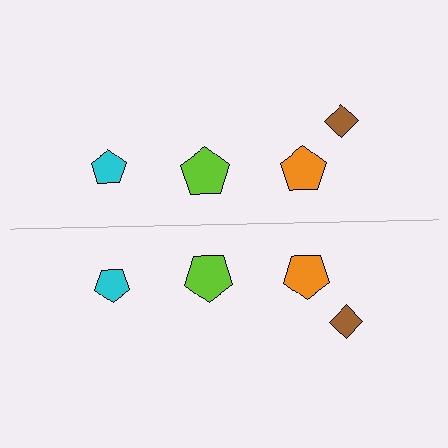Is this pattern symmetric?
Yes, this pattern has bilateral (reflection) symmetry.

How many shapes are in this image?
There are 8 shapes in this image.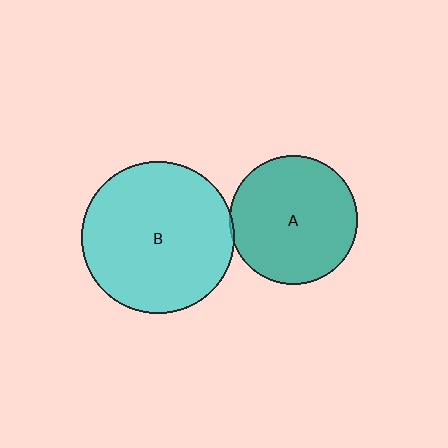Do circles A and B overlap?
Yes.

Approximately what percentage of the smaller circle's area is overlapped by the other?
Approximately 5%.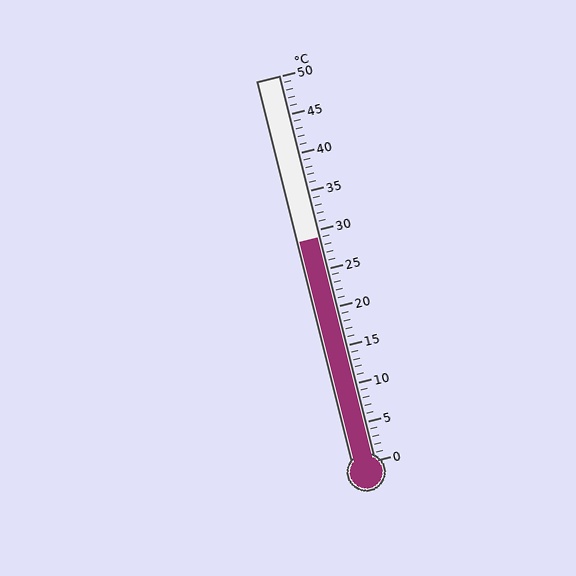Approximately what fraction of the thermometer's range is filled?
The thermometer is filled to approximately 60% of its range.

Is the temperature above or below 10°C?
The temperature is above 10°C.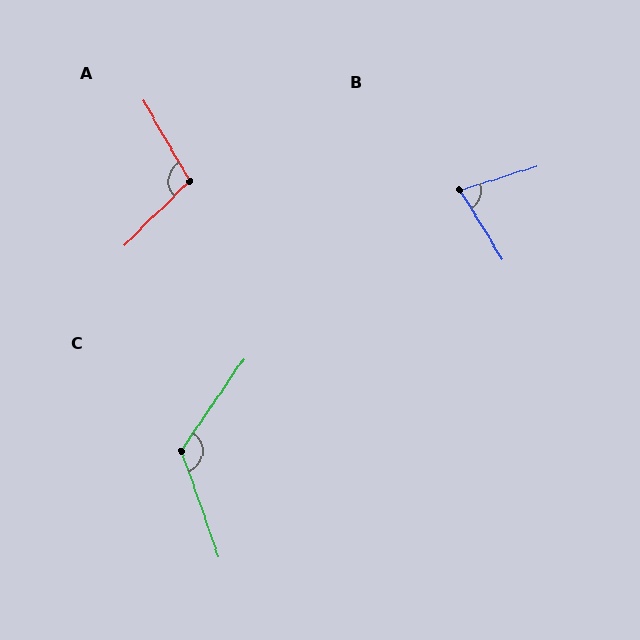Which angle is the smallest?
B, at approximately 75 degrees.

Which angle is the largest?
C, at approximately 126 degrees.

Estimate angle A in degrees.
Approximately 105 degrees.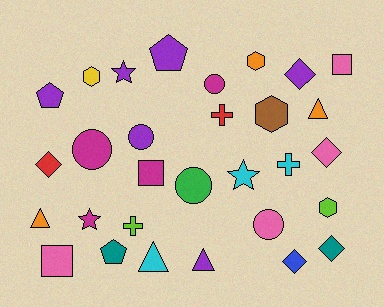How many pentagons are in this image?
There are 3 pentagons.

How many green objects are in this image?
There is 1 green object.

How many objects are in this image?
There are 30 objects.